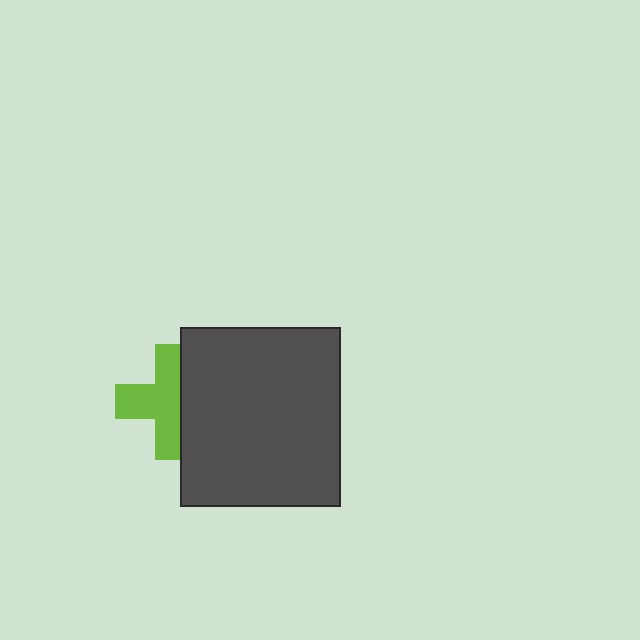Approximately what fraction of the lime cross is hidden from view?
Roughly 40% of the lime cross is hidden behind the dark gray rectangle.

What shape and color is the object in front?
The object in front is a dark gray rectangle.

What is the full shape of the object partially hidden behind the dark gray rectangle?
The partially hidden object is a lime cross.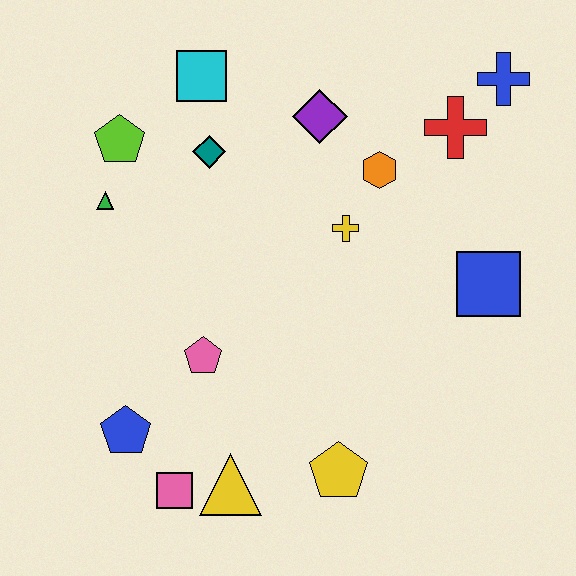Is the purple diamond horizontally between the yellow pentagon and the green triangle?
Yes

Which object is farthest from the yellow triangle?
The blue cross is farthest from the yellow triangle.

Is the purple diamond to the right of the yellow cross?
No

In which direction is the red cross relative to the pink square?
The red cross is above the pink square.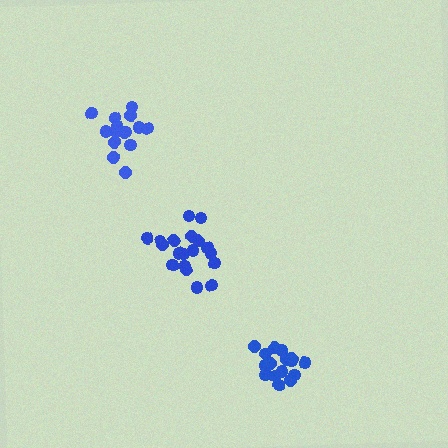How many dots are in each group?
Group 1: 19 dots, Group 2: 15 dots, Group 3: 17 dots (51 total).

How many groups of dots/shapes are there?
There are 3 groups.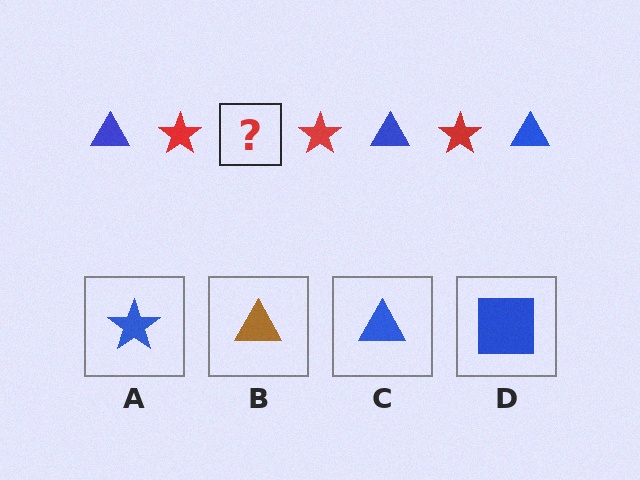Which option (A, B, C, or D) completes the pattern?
C.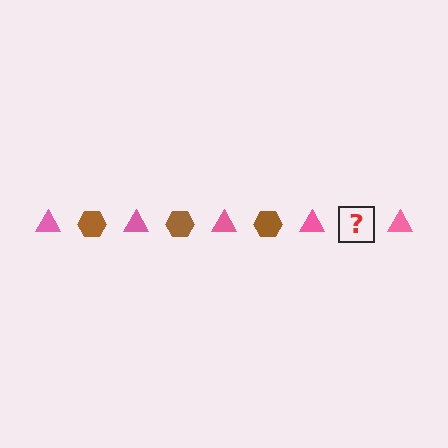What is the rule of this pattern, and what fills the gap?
The rule is that the pattern alternates between pink triangle and brown hexagon. The gap should be filled with a brown hexagon.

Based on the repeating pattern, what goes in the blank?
The blank should be a brown hexagon.